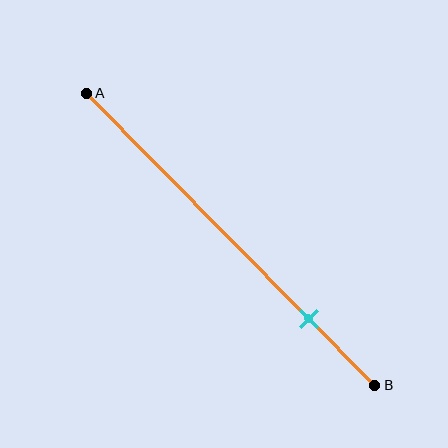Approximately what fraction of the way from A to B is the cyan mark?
The cyan mark is approximately 75% of the way from A to B.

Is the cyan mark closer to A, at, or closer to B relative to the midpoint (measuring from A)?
The cyan mark is closer to point B than the midpoint of segment AB.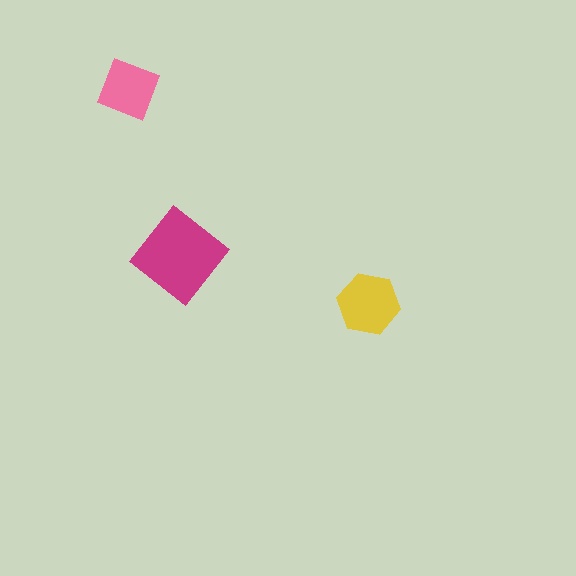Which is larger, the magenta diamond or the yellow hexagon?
The magenta diamond.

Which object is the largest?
The magenta diamond.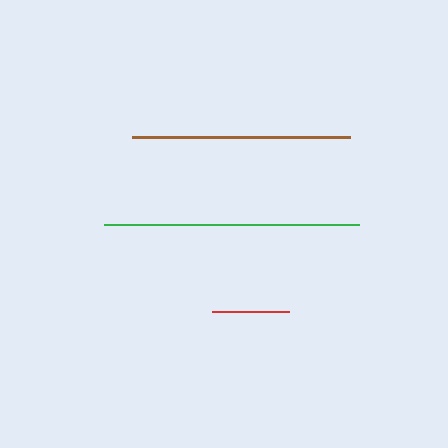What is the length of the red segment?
The red segment is approximately 78 pixels long.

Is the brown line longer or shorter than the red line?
The brown line is longer than the red line.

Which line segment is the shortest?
The red line is the shortest at approximately 78 pixels.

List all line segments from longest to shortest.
From longest to shortest: green, brown, red.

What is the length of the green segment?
The green segment is approximately 255 pixels long.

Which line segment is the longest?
The green line is the longest at approximately 255 pixels.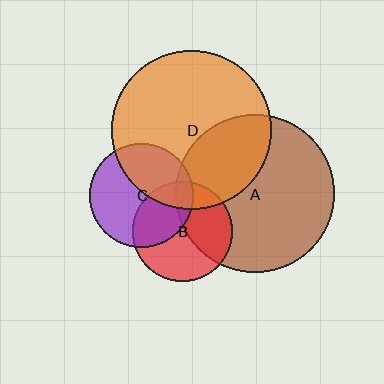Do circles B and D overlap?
Yes.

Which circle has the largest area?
Circle D (orange).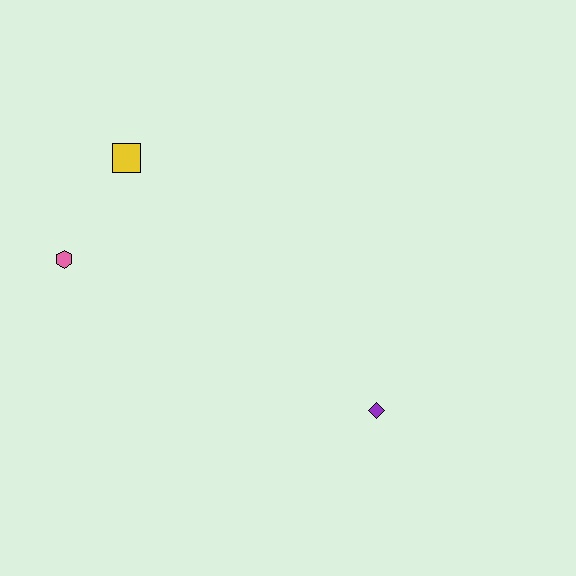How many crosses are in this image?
There are no crosses.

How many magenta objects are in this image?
There are no magenta objects.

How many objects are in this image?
There are 3 objects.